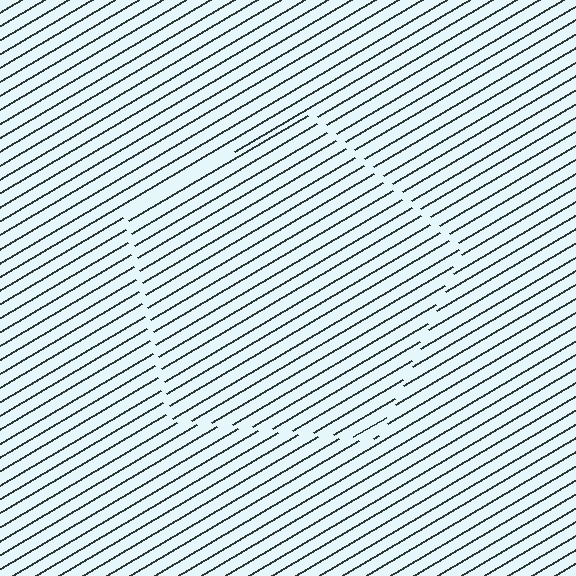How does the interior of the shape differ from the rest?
The interior of the shape contains the same grating, shifted by half a period — the contour is defined by the phase discontinuity where line-ends from the inner and outer gratings abut.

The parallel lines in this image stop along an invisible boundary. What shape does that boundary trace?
An illusory pentagon. The interior of the shape contains the same grating, shifted by half a period — the contour is defined by the phase discontinuity where line-ends from the inner and outer gratings abut.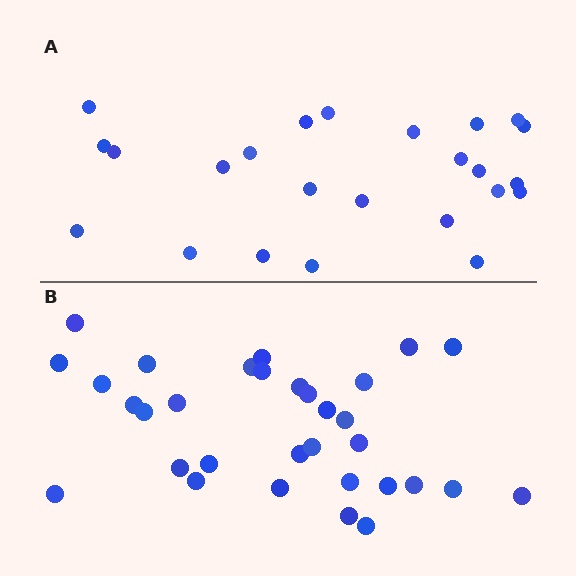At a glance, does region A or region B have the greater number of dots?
Region B (the bottom region) has more dots.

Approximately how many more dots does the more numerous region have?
Region B has roughly 8 or so more dots than region A.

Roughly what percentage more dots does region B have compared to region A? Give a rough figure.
About 35% more.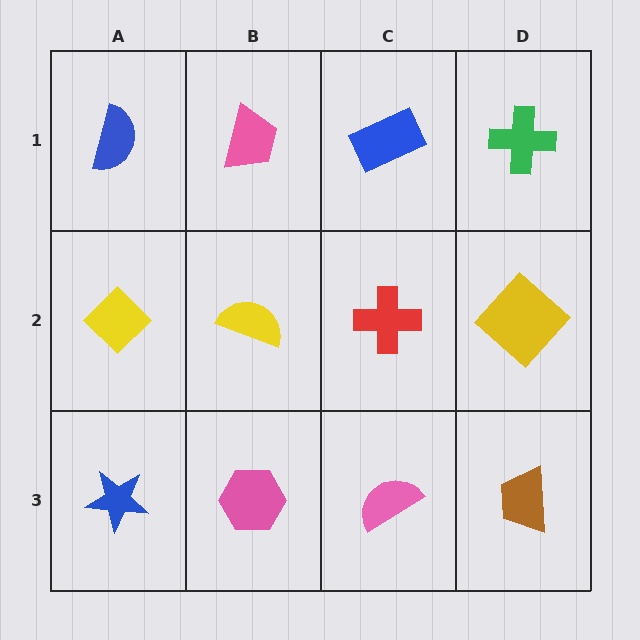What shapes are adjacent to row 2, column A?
A blue semicircle (row 1, column A), a blue star (row 3, column A), a yellow semicircle (row 2, column B).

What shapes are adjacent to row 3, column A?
A yellow diamond (row 2, column A), a pink hexagon (row 3, column B).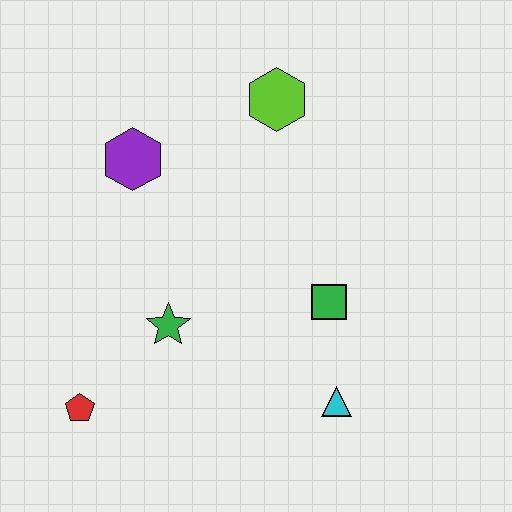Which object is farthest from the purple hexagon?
The cyan triangle is farthest from the purple hexagon.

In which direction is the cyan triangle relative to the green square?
The cyan triangle is below the green square.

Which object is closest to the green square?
The cyan triangle is closest to the green square.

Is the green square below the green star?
No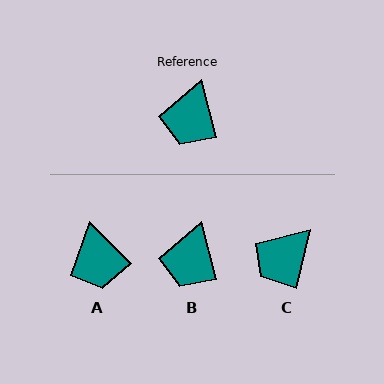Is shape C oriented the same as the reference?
No, it is off by about 27 degrees.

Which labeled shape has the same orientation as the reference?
B.